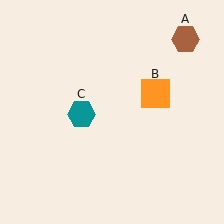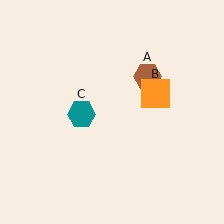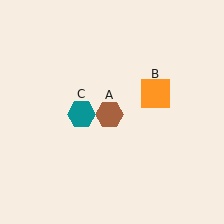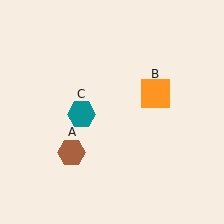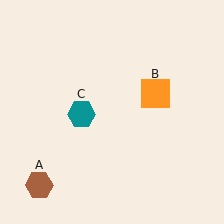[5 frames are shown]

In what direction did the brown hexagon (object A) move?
The brown hexagon (object A) moved down and to the left.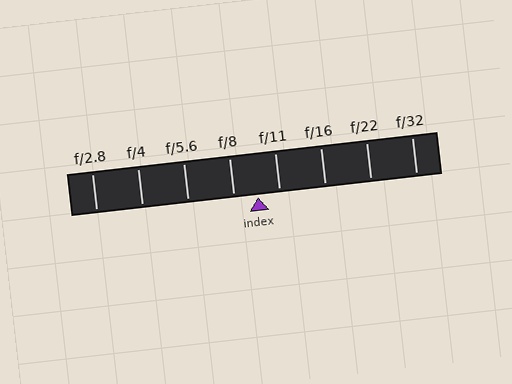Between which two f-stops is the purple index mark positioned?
The index mark is between f/8 and f/11.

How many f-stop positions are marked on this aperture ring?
There are 8 f-stop positions marked.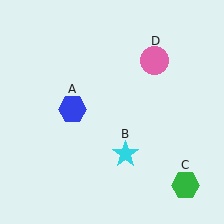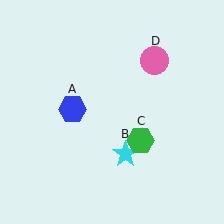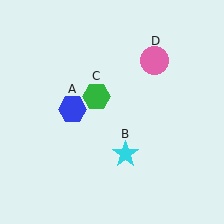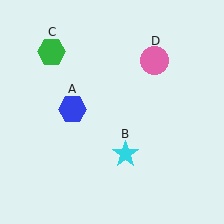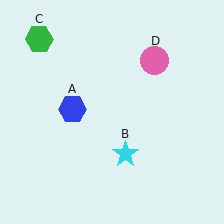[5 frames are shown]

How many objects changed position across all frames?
1 object changed position: green hexagon (object C).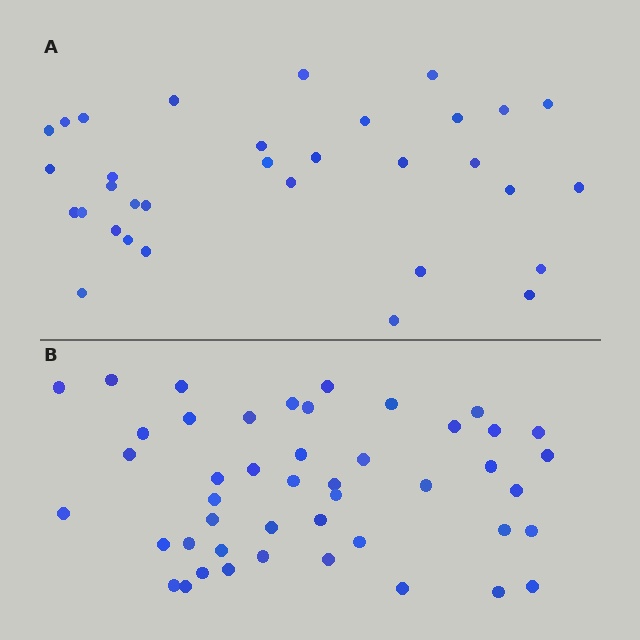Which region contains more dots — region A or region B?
Region B (the bottom region) has more dots.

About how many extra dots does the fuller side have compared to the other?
Region B has approximately 15 more dots than region A.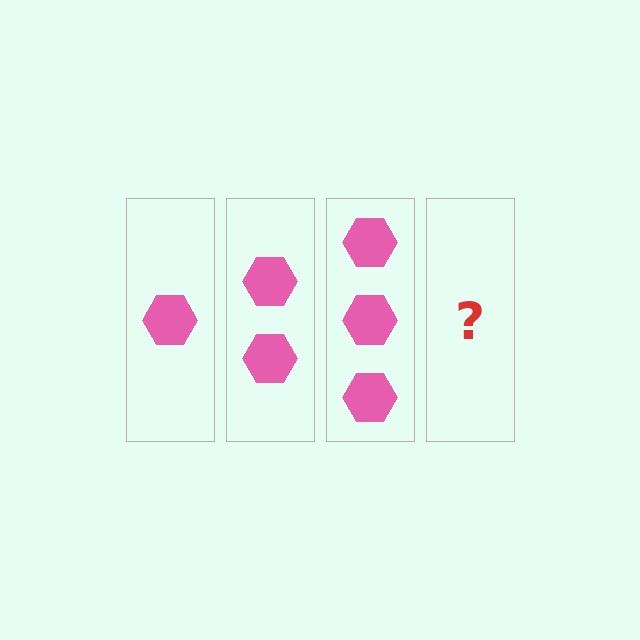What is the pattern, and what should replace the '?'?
The pattern is that each step adds one more hexagon. The '?' should be 4 hexagons.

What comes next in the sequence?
The next element should be 4 hexagons.